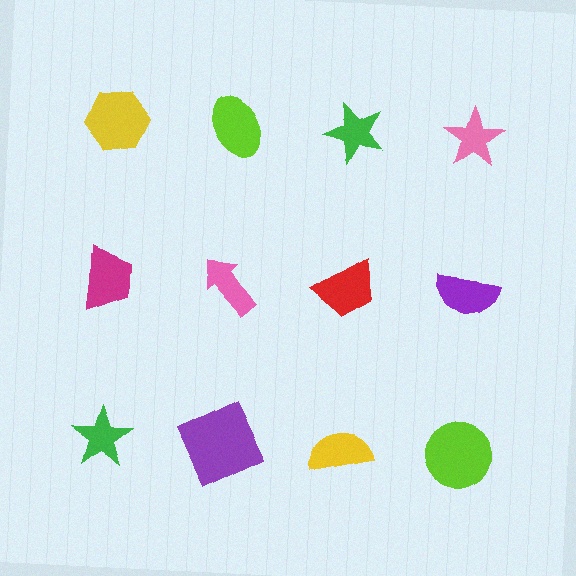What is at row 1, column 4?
A pink star.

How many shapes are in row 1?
4 shapes.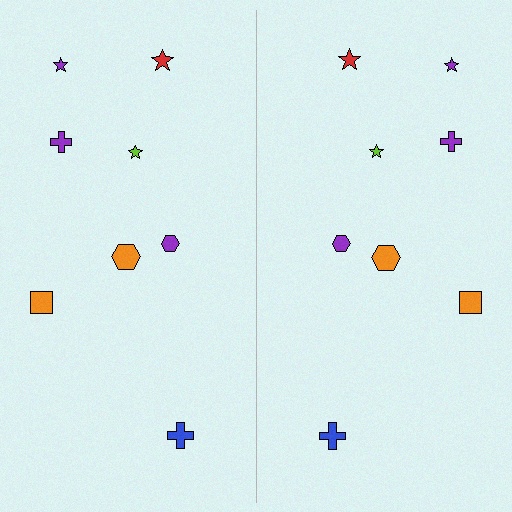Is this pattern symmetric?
Yes, this pattern has bilateral (reflection) symmetry.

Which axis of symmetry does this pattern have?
The pattern has a vertical axis of symmetry running through the center of the image.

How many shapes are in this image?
There are 16 shapes in this image.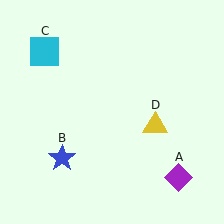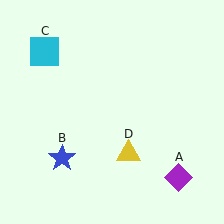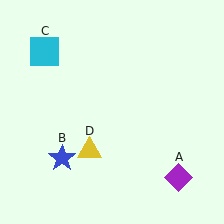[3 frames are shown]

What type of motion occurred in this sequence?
The yellow triangle (object D) rotated clockwise around the center of the scene.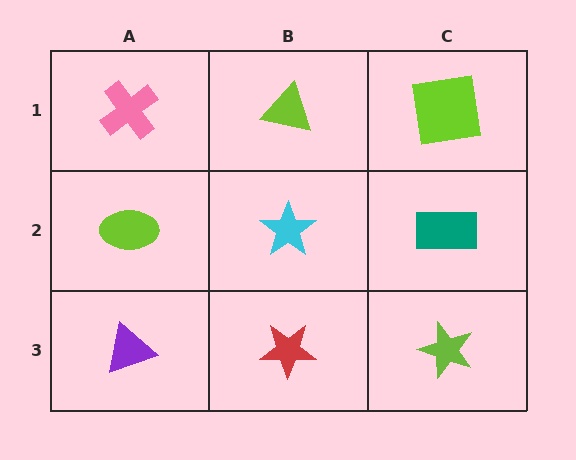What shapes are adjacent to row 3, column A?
A lime ellipse (row 2, column A), a red star (row 3, column B).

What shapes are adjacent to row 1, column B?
A cyan star (row 2, column B), a pink cross (row 1, column A), a lime square (row 1, column C).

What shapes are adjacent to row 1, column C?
A teal rectangle (row 2, column C), a lime triangle (row 1, column B).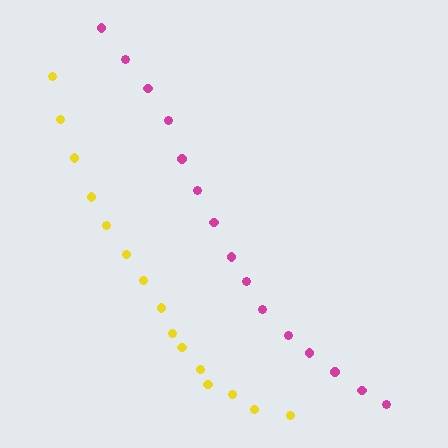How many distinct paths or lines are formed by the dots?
There are 2 distinct paths.